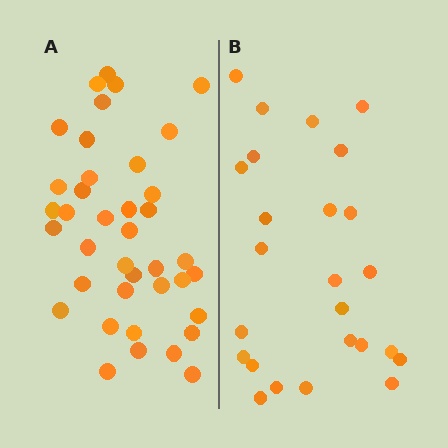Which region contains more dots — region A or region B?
Region A (the left region) has more dots.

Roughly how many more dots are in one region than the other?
Region A has approximately 15 more dots than region B.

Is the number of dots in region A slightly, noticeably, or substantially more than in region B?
Region A has substantially more. The ratio is roughly 1.6 to 1.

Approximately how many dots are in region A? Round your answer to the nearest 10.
About 40 dots. (The exact count is 39, which rounds to 40.)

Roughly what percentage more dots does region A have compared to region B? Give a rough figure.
About 55% more.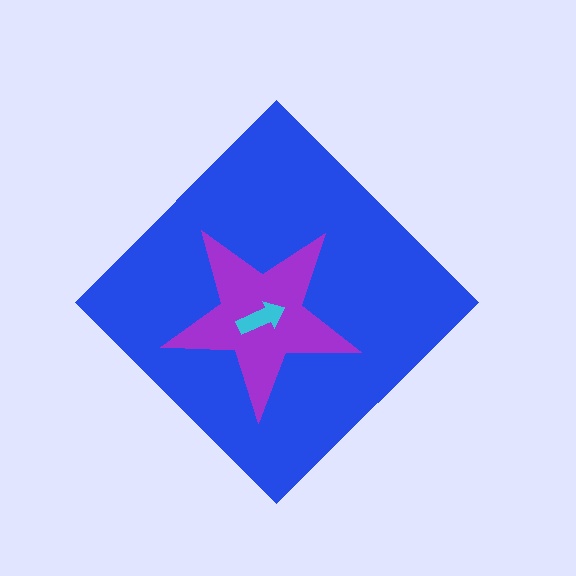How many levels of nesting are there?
3.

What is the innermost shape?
The cyan arrow.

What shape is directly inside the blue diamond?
The purple star.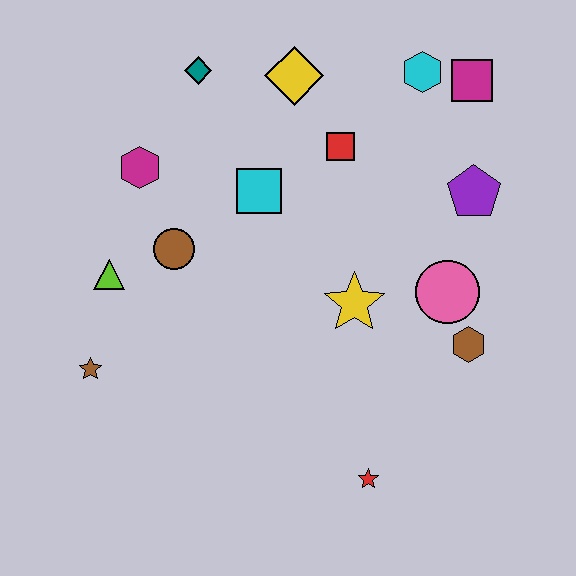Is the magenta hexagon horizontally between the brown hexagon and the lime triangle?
Yes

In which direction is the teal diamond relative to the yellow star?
The teal diamond is above the yellow star.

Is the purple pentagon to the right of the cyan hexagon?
Yes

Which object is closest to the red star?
The brown hexagon is closest to the red star.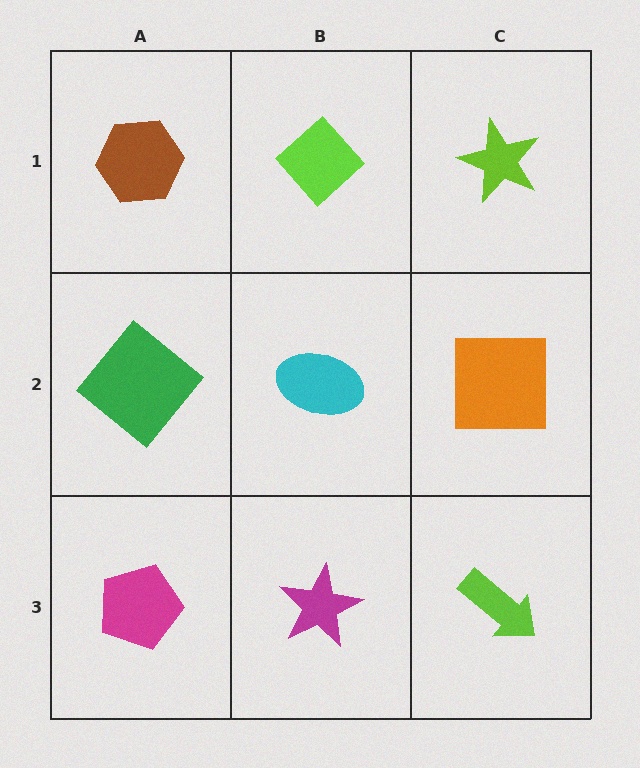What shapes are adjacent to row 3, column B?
A cyan ellipse (row 2, column B), a magenta pentagon (row 3, column A), a lime arrow (row 3, column C).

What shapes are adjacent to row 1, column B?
A cyan ellipse (row 2, column B), a brown hexagon (row 1, column A), a lime star (row 1, column C).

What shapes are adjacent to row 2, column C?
A lime star (row 1, column C), a lime arrow (row 3, column C), a cyan ellipse (row 2, column B).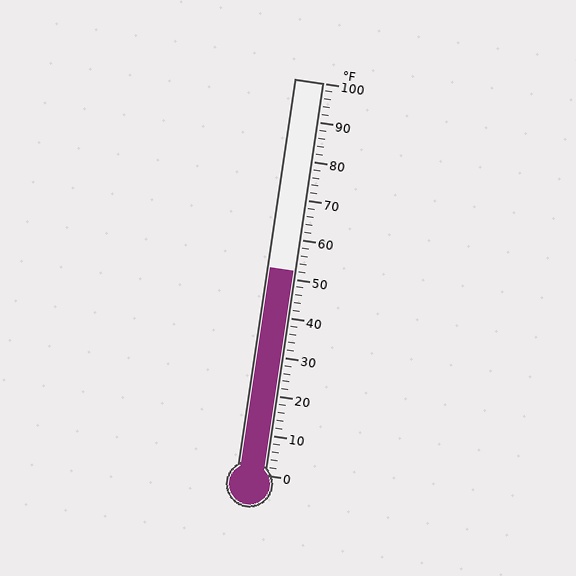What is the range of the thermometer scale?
The thermometer scale ranges from 0°F to 100°F.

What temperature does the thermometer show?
The thermometer shows approximately 52°F.